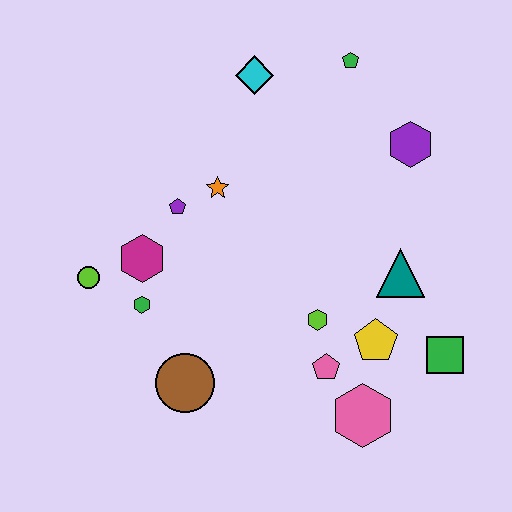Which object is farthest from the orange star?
The green square is farthest from the orange star.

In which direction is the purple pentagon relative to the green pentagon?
The purple pentagon is to the left of the green pentagon.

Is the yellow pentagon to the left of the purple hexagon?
Yes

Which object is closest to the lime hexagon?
The pink pentagon is closest to the lime hexagon.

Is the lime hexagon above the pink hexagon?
Yes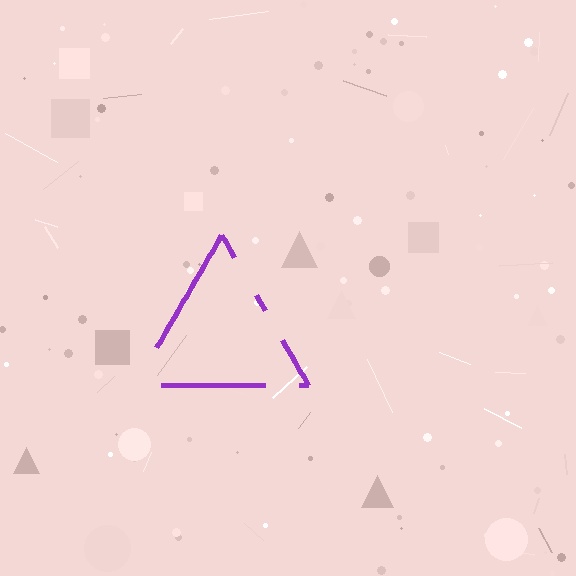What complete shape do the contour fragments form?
The contour fragments form a triangle.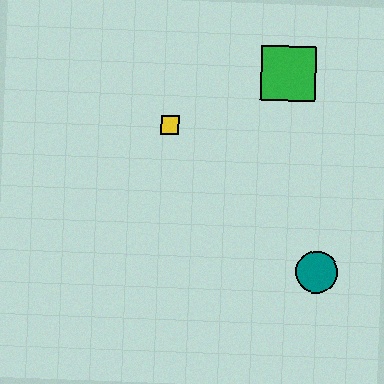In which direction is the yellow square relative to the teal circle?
The yellow square is to the left of the teal circle.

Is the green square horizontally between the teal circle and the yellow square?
Yes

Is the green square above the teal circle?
Yes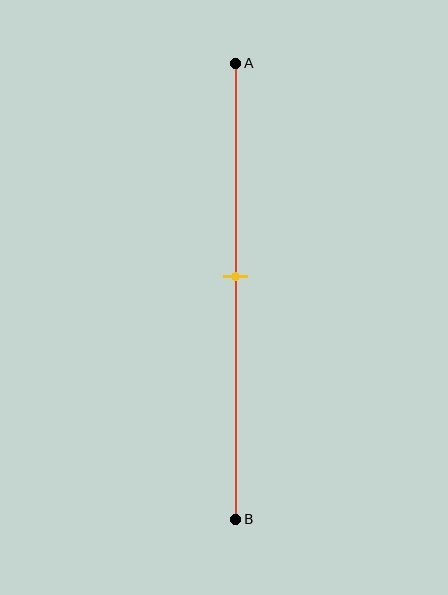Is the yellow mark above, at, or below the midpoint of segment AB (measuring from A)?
The yellow mark is above the midpoint of segment AB.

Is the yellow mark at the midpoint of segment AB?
No, the mark is at about 45% from A, not at the 50% midpoint.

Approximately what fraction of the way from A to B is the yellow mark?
The yellow mark is approximately 45% of the way from A to B.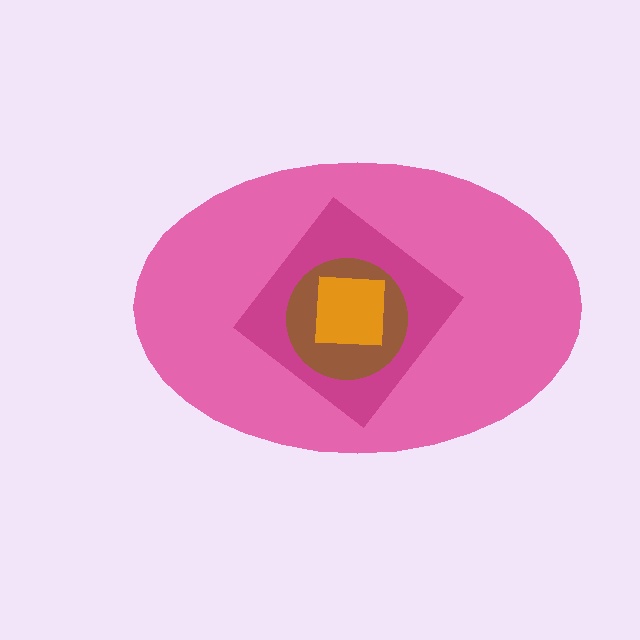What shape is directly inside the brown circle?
The orange square.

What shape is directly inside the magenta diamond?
The brown circle.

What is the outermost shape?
The pink ellipse.